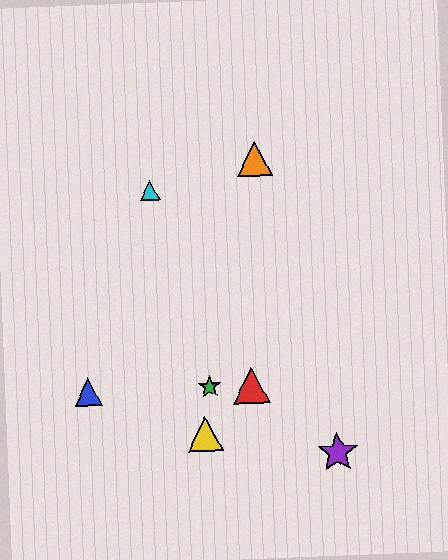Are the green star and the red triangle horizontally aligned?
Yes, both are at y≈387.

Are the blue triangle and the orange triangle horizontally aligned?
No, the blue triangle is at y≈392 and the orange triangle is at y≈159.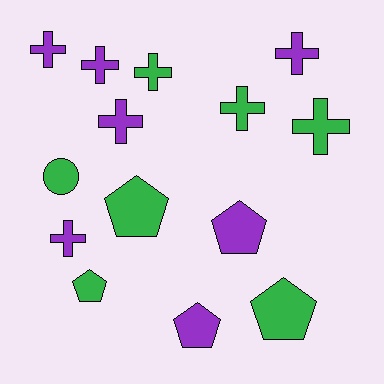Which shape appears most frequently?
Cross, with 8 objects.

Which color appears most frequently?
Green, with 7 objects.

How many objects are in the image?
There are 14 objects.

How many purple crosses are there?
There are 5 purple crosses.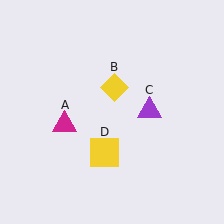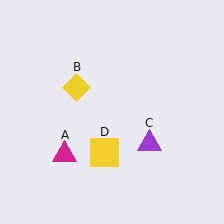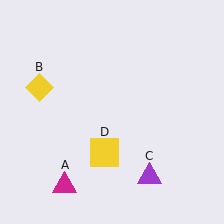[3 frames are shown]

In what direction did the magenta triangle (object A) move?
The magenta triangle (object A) moved down.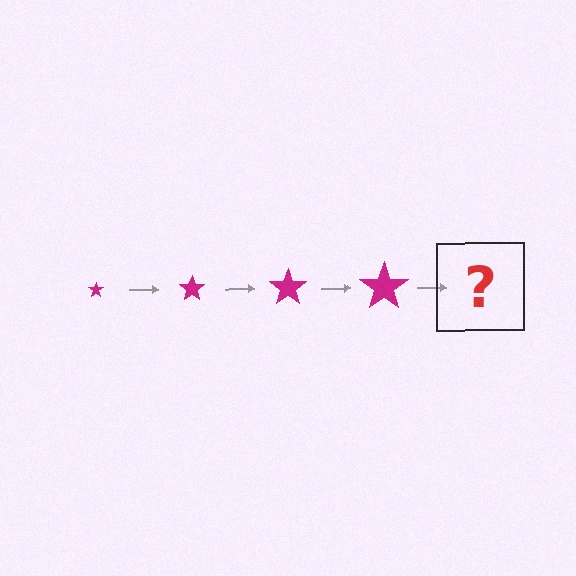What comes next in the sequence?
The next element should be a magenta star, larger than the previous one.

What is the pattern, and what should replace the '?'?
The pattern is that the star gets progressively larger each step. The '?' should be a magenta star, larger than the previous one.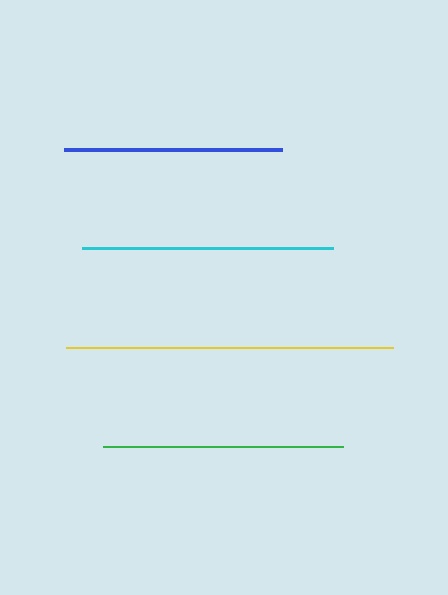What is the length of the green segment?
The green segment is approximately 239 pixels long.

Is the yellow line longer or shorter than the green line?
The yellow line is longer than the green line.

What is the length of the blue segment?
The blue segment is approximately 218 pixels long.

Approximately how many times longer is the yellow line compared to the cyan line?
The yellow line is approximately 1.3 times the length of the cyan line.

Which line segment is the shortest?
The blue line is the shortest at approximately 218 pixels.